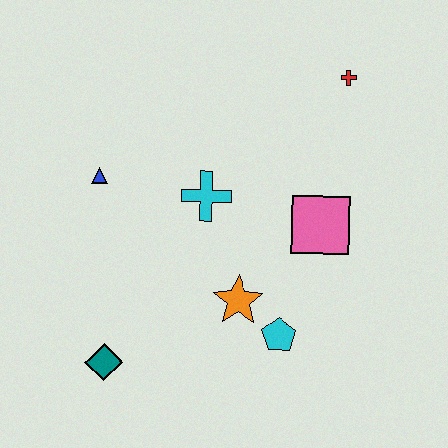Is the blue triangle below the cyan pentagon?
No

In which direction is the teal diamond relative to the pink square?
The teal diamond is to the left of the pink square.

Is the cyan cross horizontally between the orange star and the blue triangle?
Yes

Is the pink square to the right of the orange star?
Yes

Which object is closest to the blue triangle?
The cyan cross is closest to the blue triangle.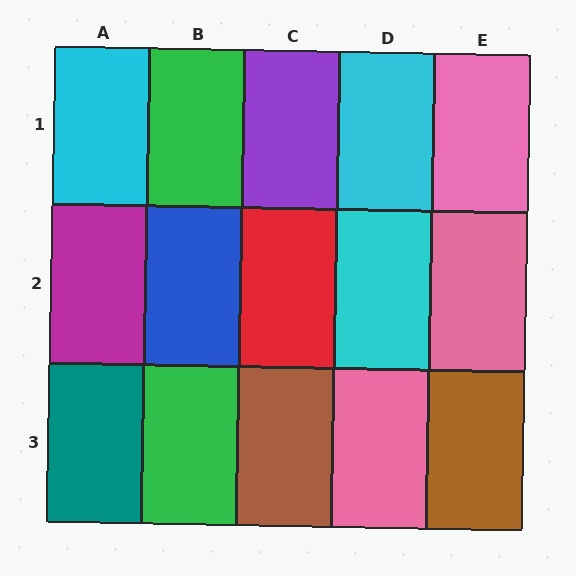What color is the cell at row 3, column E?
Brown.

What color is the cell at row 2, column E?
Pink.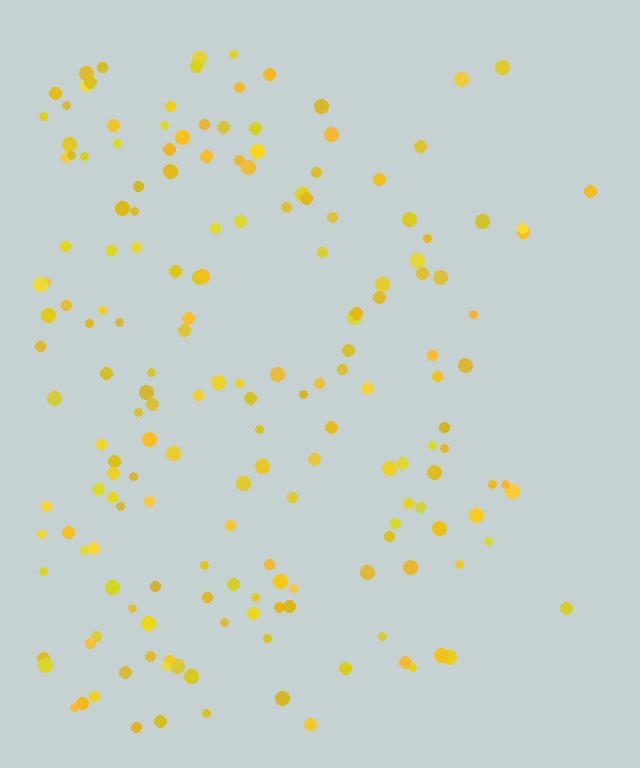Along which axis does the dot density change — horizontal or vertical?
Horizontal.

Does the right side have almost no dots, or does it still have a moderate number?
Still a moderate number, just noticeably fewer than the left.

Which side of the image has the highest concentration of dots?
The left.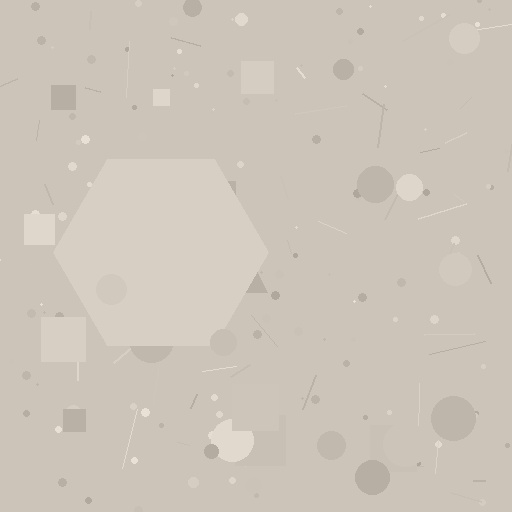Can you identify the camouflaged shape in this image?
The camouflaged shape is a hexagon.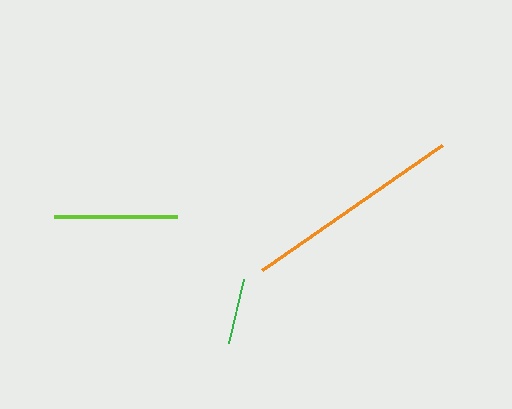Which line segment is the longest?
The orange line is the longest at approximately 219 pixels.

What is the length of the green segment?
The green segment is approximately 66 pixels long.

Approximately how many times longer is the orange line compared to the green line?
The orange line is approximately 3.3 times the length of the green line.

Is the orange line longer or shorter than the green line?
The orange line is longer than the green line.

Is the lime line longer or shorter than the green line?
The lime line is longer than the green line.